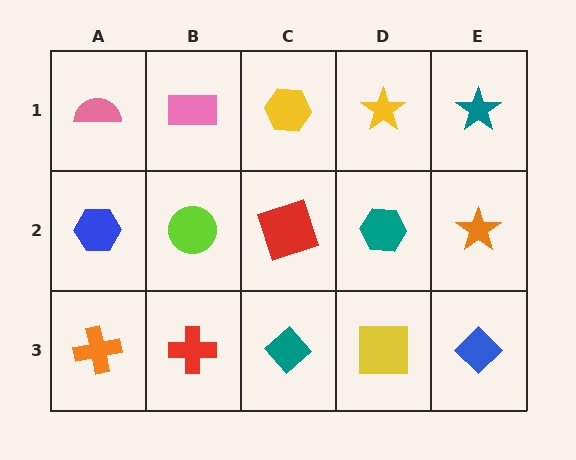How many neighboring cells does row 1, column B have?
3.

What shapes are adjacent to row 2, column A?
A pink semicircle (row 1, column A), an orange cross (row 3, column A), a lime circle (row 2, column B).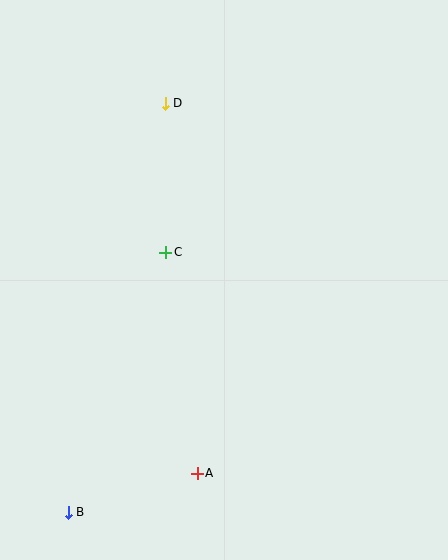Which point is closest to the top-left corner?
Point D is closest to the top-left corner.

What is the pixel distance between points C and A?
The distance between C and A is 223 pixels.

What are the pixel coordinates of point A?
Point A is at (197, 473).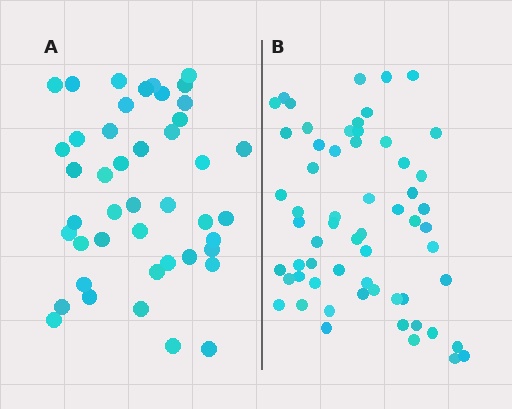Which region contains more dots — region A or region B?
Region B (the right region) has more dots.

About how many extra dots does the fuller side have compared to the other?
Region B has approximately 15 more dots than region A.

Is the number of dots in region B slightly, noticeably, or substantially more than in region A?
Region B has noticeably more, but not dramatically so. The ratio is roughly 1.4 to 1.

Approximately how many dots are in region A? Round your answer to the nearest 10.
About 40 dots. (The exact count is 44, which rounds to 40.)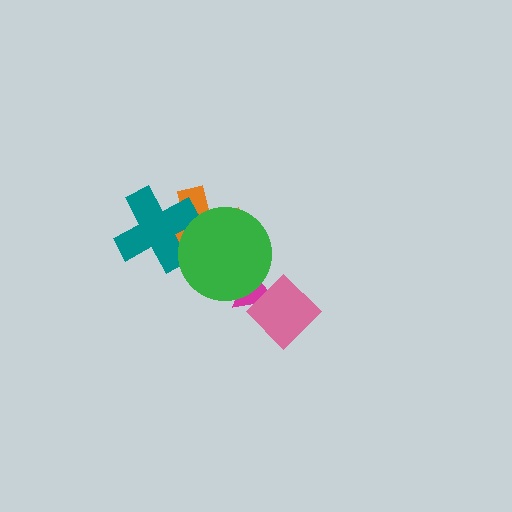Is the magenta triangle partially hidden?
Yes, it is partially covered by another shape.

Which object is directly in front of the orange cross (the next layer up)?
The teal cross is directly in front of the orange cross.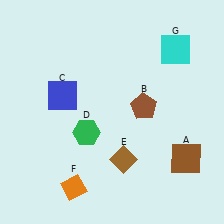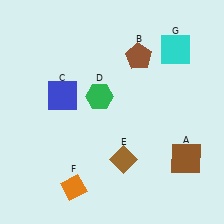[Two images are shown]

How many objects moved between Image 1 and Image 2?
2 objects moved between the two images.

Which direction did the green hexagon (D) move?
The green hexagon (D) moved up.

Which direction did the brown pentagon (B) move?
The brown pentagon (B) moved up.